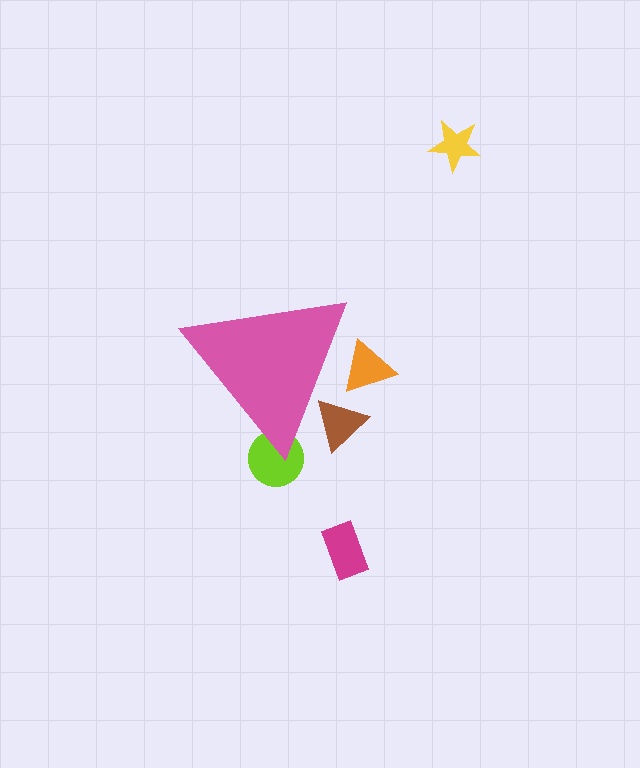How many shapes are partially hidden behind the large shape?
3 shapes are partially hidden.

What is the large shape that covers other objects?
A pink triangle.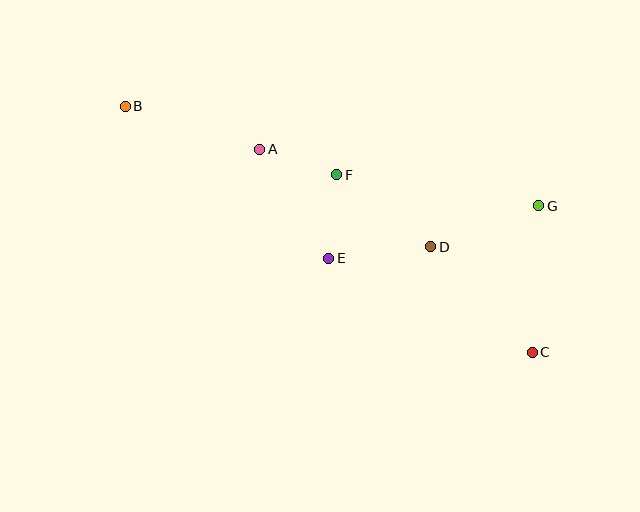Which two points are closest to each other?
Points A and F are closest to each other.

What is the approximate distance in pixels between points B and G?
The distance between B and G is approximately 425 pixels.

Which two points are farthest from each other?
Points B and C are farthest from each other.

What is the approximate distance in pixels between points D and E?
The distance between D and E is approximately 103 pixels.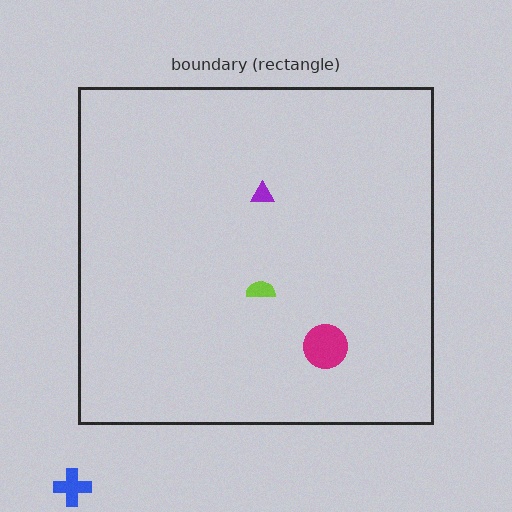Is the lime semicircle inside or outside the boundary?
Inside.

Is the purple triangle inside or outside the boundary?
Inside.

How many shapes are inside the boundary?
3 inside, 1 outside.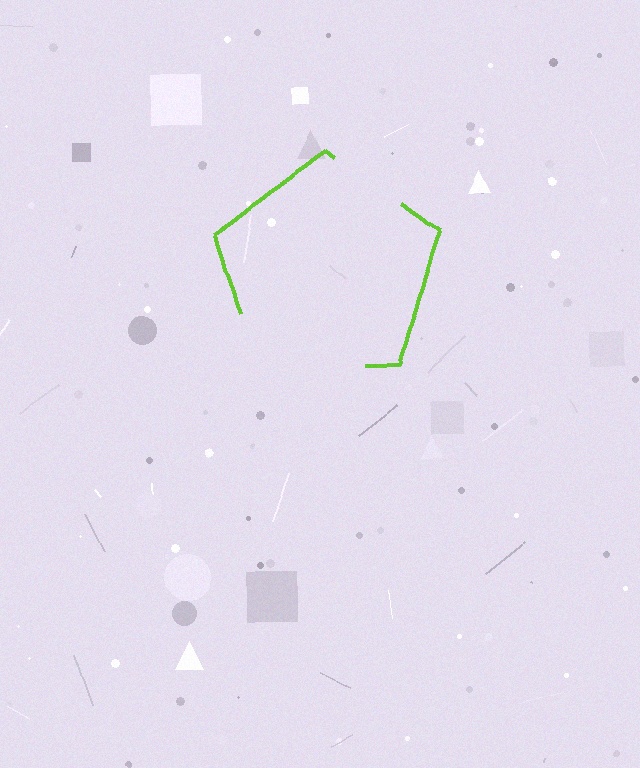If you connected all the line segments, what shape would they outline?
They would outline a pentagon.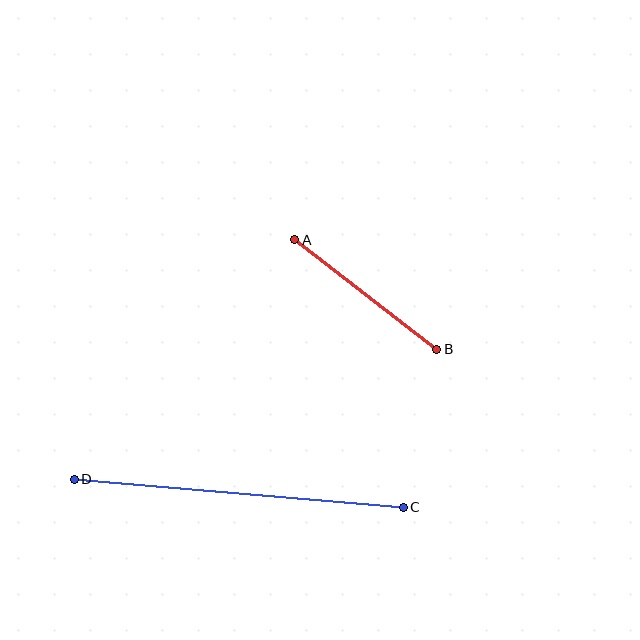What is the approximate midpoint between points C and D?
The midpoint is at approximately (239, 493) pixels.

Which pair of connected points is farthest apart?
Points C and D are farthest apart.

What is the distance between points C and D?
The distance is approximately 330 pixels.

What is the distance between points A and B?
The distance is approximately 180 pixels.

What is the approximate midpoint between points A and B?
The midpoint is at approximately (366, 294) pixels.